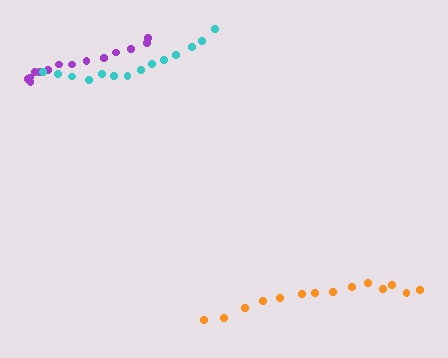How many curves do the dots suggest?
There are 3 distinct paths.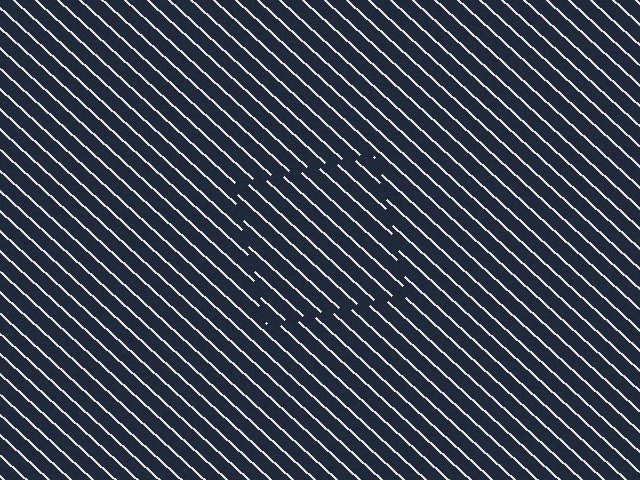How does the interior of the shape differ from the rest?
The interior of the shape contains the same grating, shifted by half a period — the contour is defined by the phase discontinuity where line-ends from the inner and outer gratings abut.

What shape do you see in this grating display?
An illusory square. The interior of the shape contains the same grating, shifted by half a period — the contour is defined by the phase discontinuity where line-ends from the inner and outer gratings abut.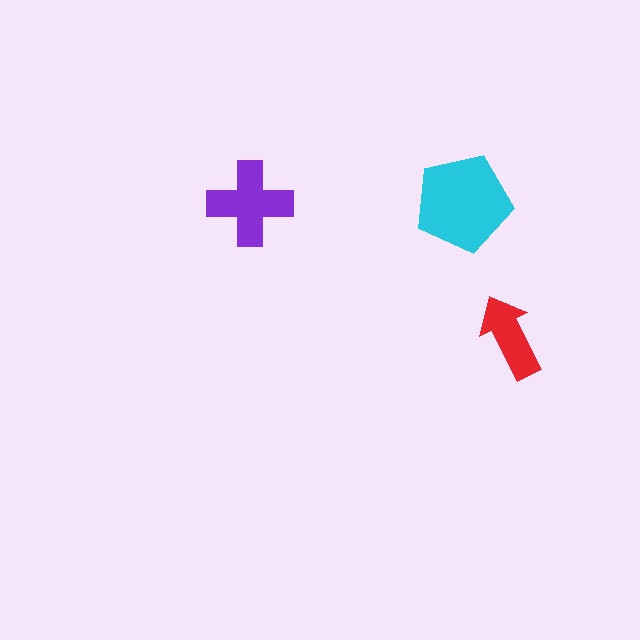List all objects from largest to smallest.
The cyan pentagon, the purple cross, the red arrow.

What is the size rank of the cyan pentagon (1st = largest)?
1st.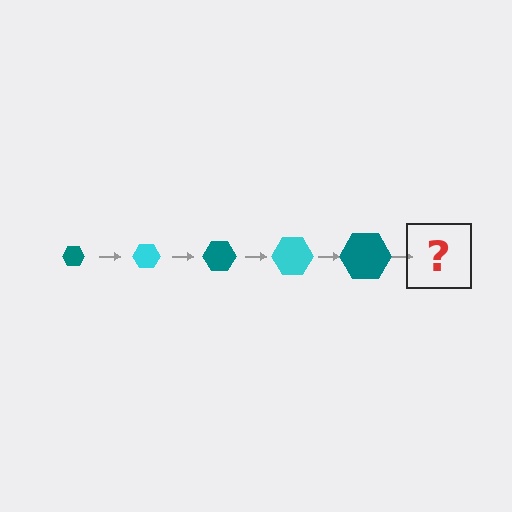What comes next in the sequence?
The next element should be a cyan hexagon, larger than the previous one.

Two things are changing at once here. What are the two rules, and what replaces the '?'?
The two rules are that the hexagon grows larger each step and the color cycles through teal and cyan. The '?' should be a cyan hexagon, larger than the previous one.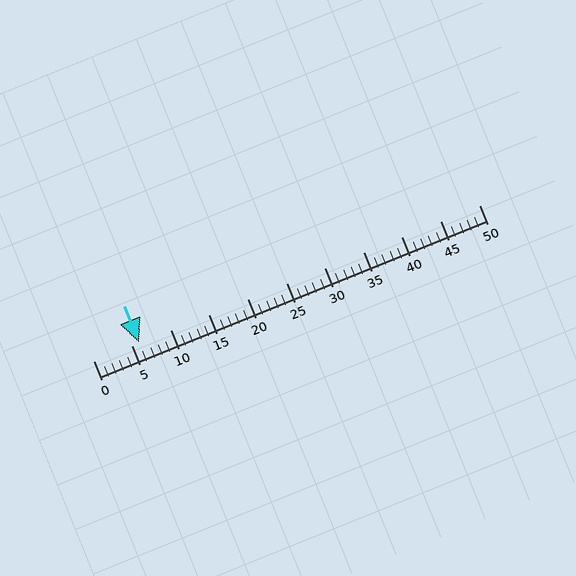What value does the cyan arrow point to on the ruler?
The cyan arrow points to approximately 6.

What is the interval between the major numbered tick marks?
The major tick marks are spaced 5 units apart.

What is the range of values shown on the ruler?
The ruler shows values from 0 to 50.